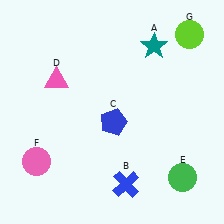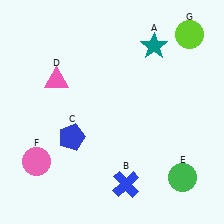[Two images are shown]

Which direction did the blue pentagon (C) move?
The blue pentagon (C) moved left.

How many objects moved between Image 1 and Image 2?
1 object moved between the two images.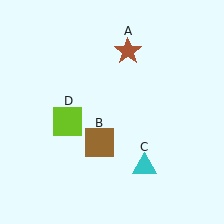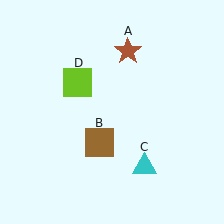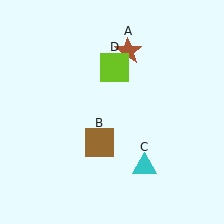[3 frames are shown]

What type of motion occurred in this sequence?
The lime square (object D) rotated clockwise around the center of the scene.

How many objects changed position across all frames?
1 object changed position: lime square (object D).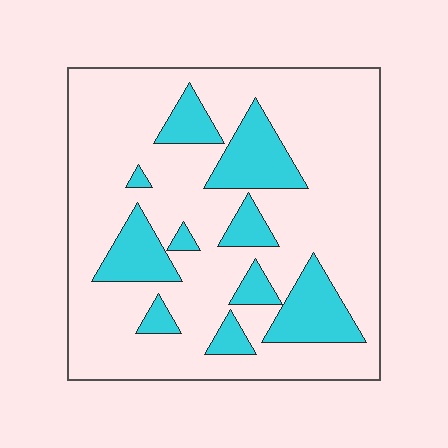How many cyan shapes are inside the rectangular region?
10.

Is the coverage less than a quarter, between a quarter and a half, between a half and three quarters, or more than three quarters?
Less than a quarter.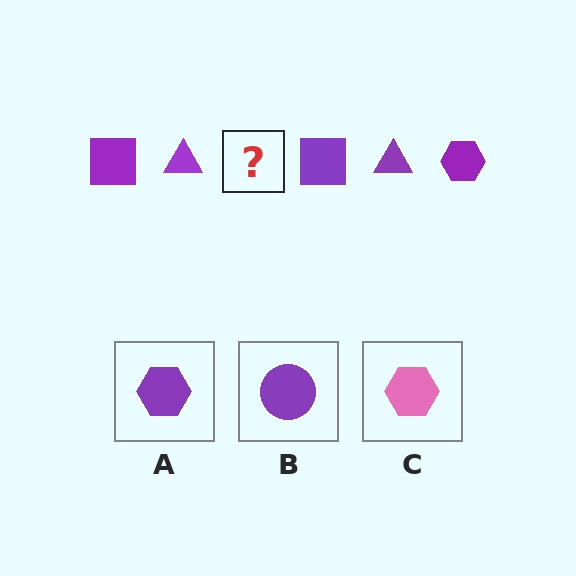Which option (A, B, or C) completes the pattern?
A.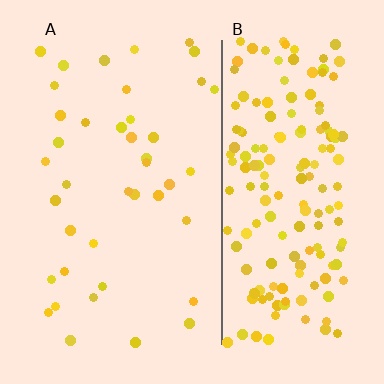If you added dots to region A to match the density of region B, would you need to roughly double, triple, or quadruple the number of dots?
Approximately quadruple.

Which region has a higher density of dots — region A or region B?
B (the right).